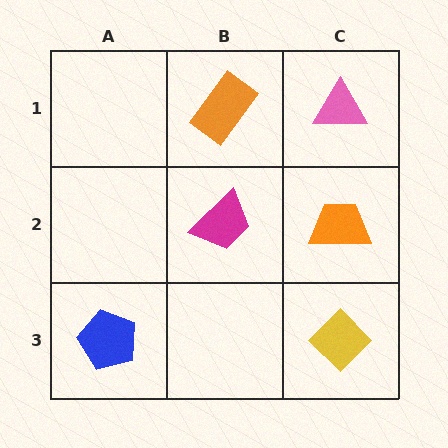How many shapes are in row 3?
2 shapes.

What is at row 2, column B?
A magenta trapezoid.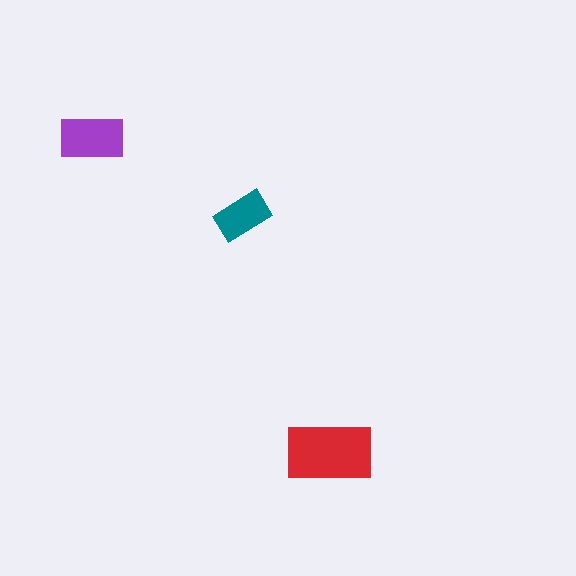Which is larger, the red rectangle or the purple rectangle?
The red one.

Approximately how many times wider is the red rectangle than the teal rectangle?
About 1.5 times wider.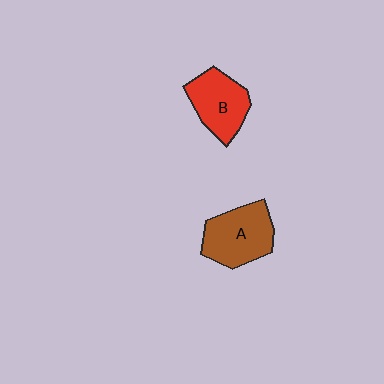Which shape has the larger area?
Shape A (brown).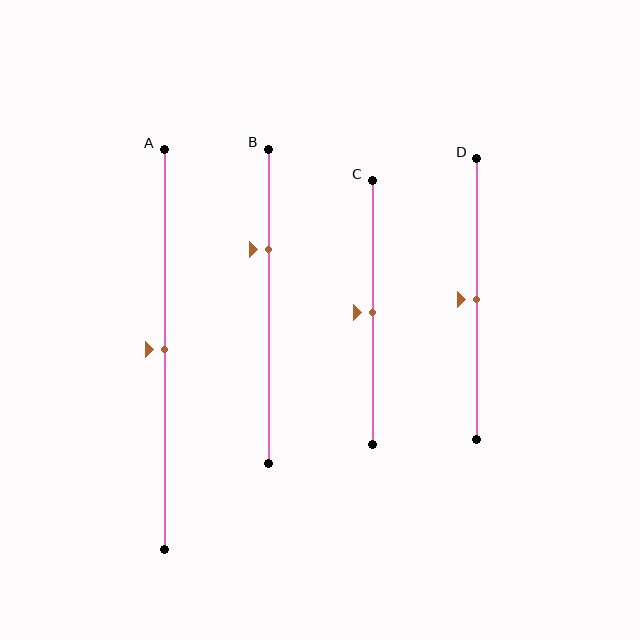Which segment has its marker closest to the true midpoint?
Segment A has its marker closest to the true midpoint.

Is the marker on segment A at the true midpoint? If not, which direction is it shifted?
Yes, the marker on segment A is at the true midpoint.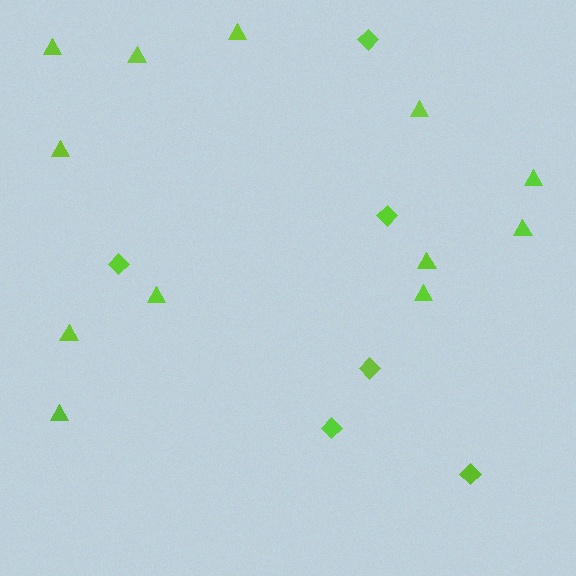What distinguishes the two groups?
There are 2 groups: one group of triangles (12) and one group of diamonds (6).